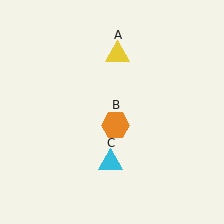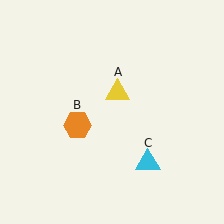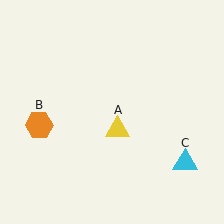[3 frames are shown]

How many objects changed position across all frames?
3 objects changed position: yellow triangle (object A), orange hexagon (object B), cyan triangle (object C).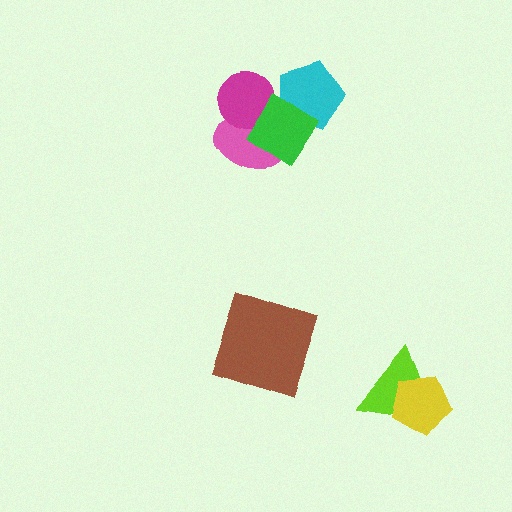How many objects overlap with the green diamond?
3 objects overlap with the green diamond.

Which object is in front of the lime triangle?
The yellow pentagon is in front of the lime triangle.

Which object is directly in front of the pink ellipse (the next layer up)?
The magenta circle is directly in front of the pink ellipse.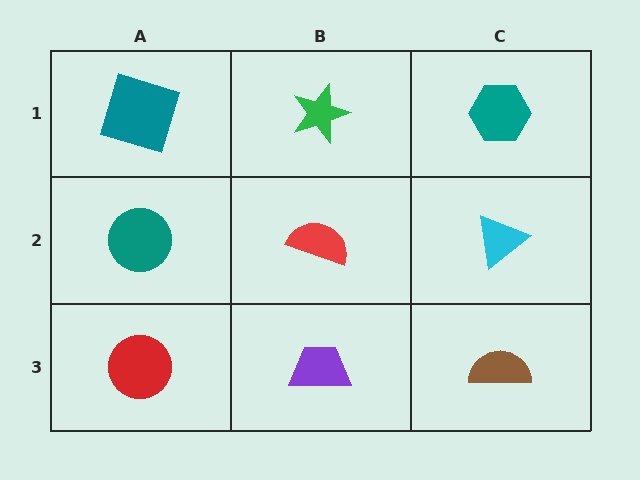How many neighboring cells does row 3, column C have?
2.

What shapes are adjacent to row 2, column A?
A teal square (row 1, column A), a red circle (row 3, column A), a red semicircle (row 2, column B).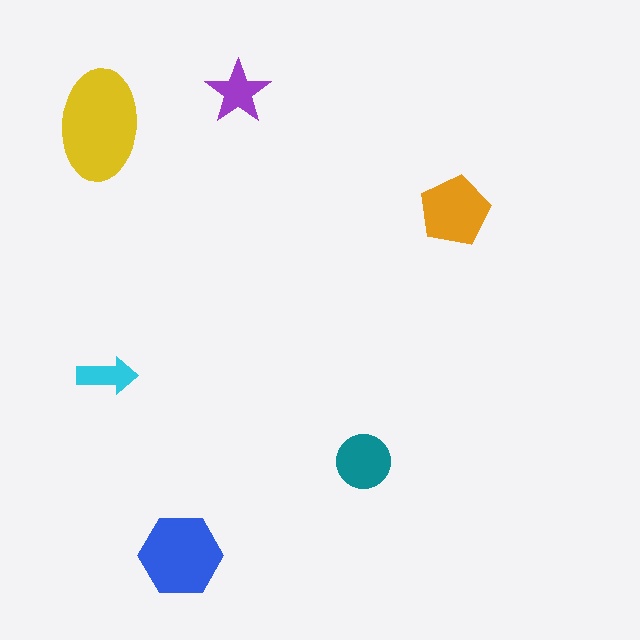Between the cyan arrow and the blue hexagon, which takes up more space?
The blue hexagon.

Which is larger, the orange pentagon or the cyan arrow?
The orange pentagon.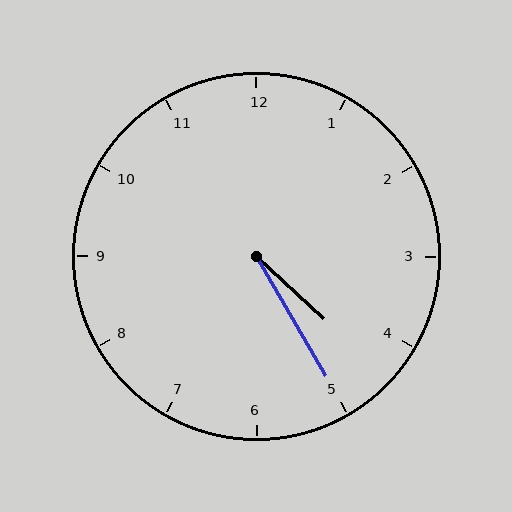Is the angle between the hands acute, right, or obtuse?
It is acute.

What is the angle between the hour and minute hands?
Approximately 18 degrees.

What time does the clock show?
4:25.